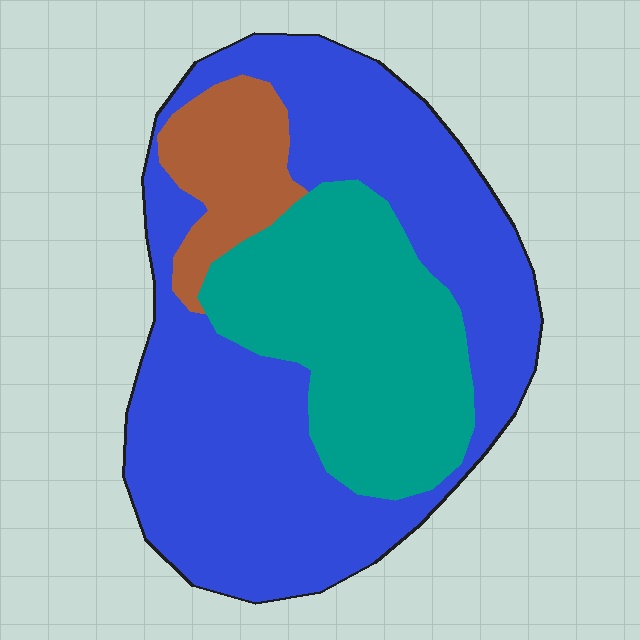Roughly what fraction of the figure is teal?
Teal takes up about one third (1/3) of the figure.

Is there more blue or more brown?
Blue.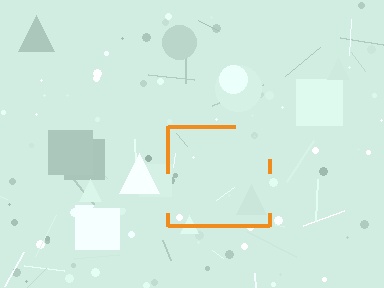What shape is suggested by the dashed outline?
The dashed outline suggests a square.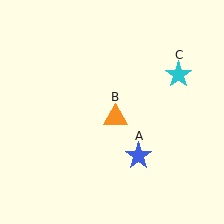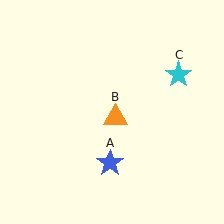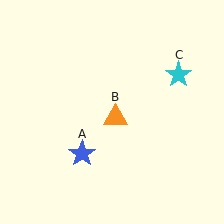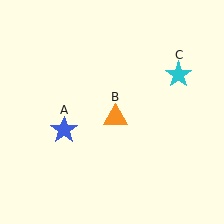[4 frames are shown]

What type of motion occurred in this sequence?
The blue star (object A) rotated clockwise around the center of the scene.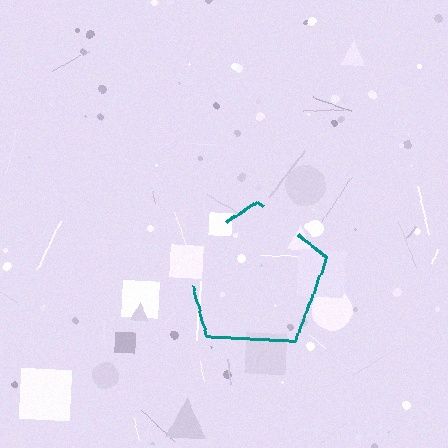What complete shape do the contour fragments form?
The contour fragments form a pentagon.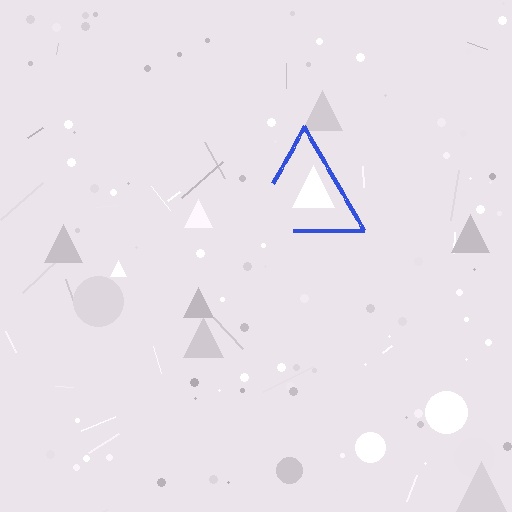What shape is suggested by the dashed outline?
The dashed outline suggests a triangle.